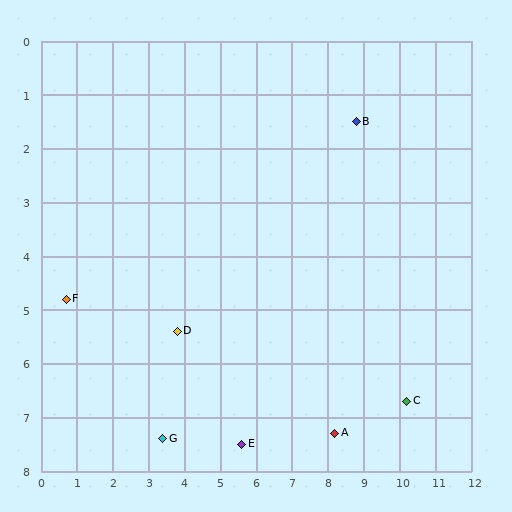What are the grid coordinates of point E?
Point E is at approximately (5.6, 7.5).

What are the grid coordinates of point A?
Point A is at approximately (8.2, 7.3).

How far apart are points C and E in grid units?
Points C and E are about 4.7 grid units apart.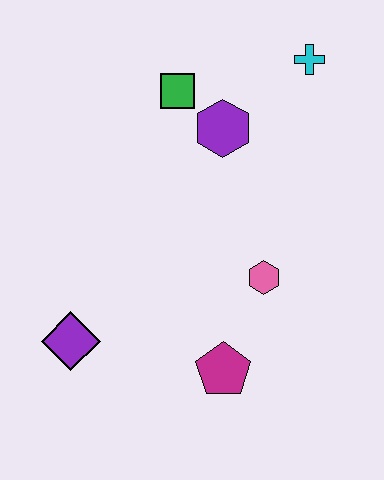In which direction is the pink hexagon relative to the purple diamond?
The pink hexagon is to the right of the purple diamond.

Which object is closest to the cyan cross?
The purple hexagon is closest to the cyan cross.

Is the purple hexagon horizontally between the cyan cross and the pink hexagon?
No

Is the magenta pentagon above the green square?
No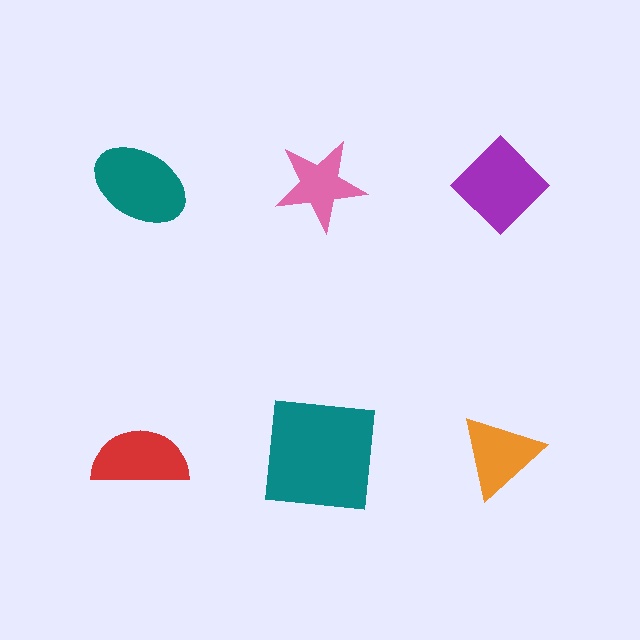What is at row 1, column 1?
A teal ellipse.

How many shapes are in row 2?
3 shapes.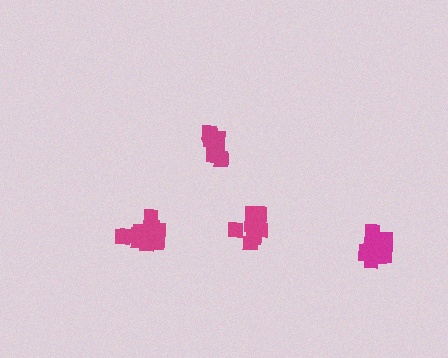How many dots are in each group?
Group 1: 11 dots, Group 2: 11 dots, Group 3: 14 dots, Group 4: 16 dots (52 total).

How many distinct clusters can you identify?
There are 4 distinct clusters.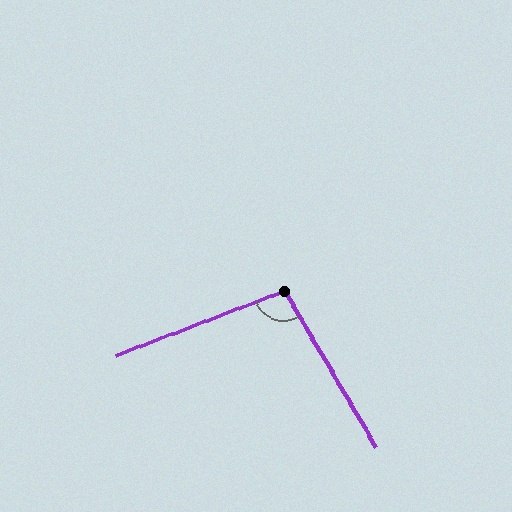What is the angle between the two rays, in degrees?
Approximately 99 degrees.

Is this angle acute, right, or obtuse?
It is obtuse.